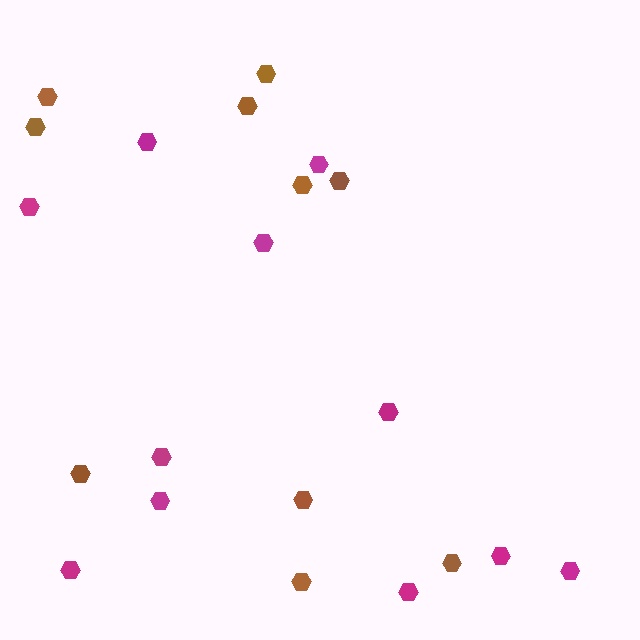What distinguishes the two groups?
There are 2 groups: one group of brown hexagons (10) and one group of magenta hexagons (11).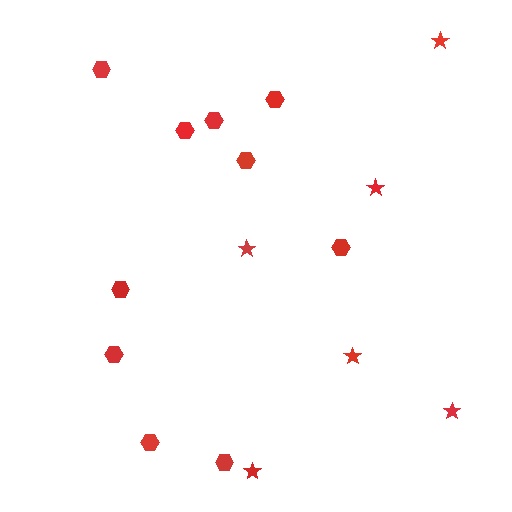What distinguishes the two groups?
There are 2 groups: one group of stars (6) and one group of hexagons (10).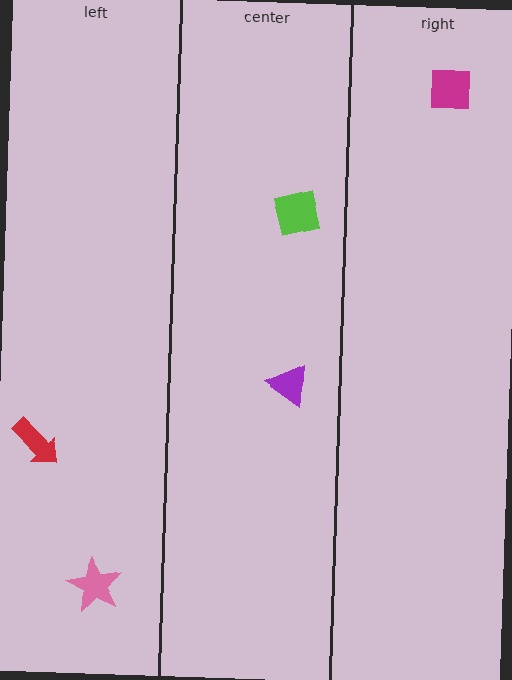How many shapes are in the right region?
1.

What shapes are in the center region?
The lime square, the purple triangle.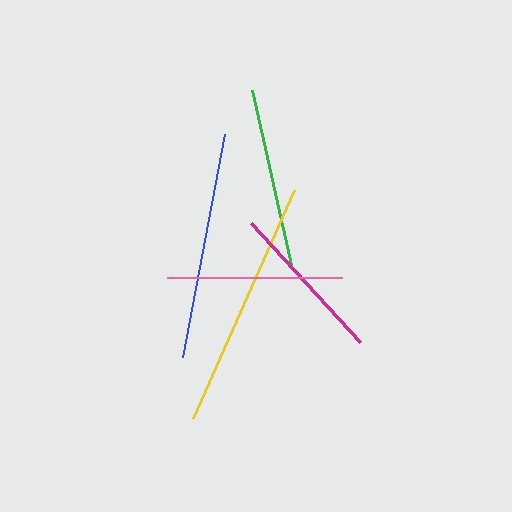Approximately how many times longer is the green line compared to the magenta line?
The green line is approximately 1.1 times the length of the magenta line.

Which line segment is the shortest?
The magenta line is the shortest at approximately 162 pixels.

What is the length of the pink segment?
The pink segment is approximately 175 pixels long.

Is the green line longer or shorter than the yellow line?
The yellow line is longer than the green line.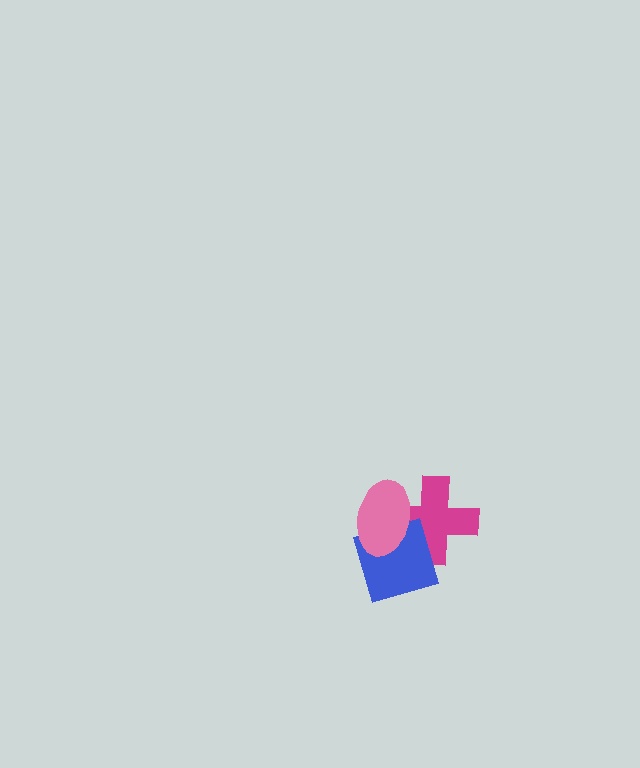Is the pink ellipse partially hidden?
No, no other shape covers it.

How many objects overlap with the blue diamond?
2 objects overlap with the blue diamond.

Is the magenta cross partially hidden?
Yes, it is partially covered by another shape.